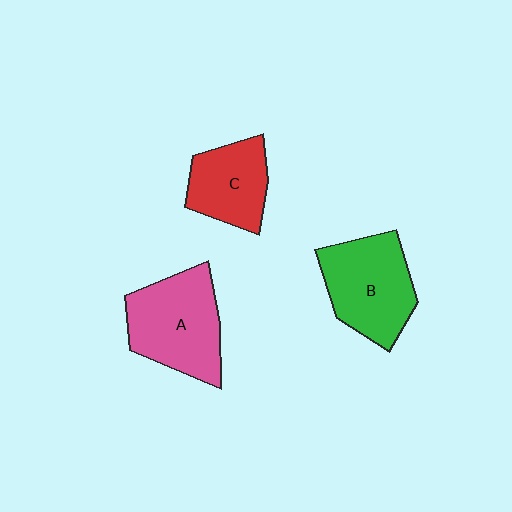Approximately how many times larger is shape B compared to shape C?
Approximately 1.3 times.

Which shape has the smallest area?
Shape C (red).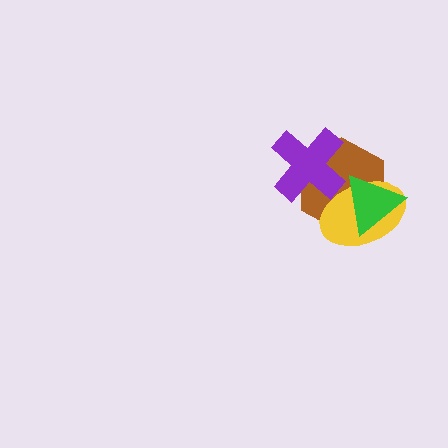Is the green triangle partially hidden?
No, no other shape covers it.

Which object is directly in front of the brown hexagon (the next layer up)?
The yellow ellipse is directly in front of the brown hexagon.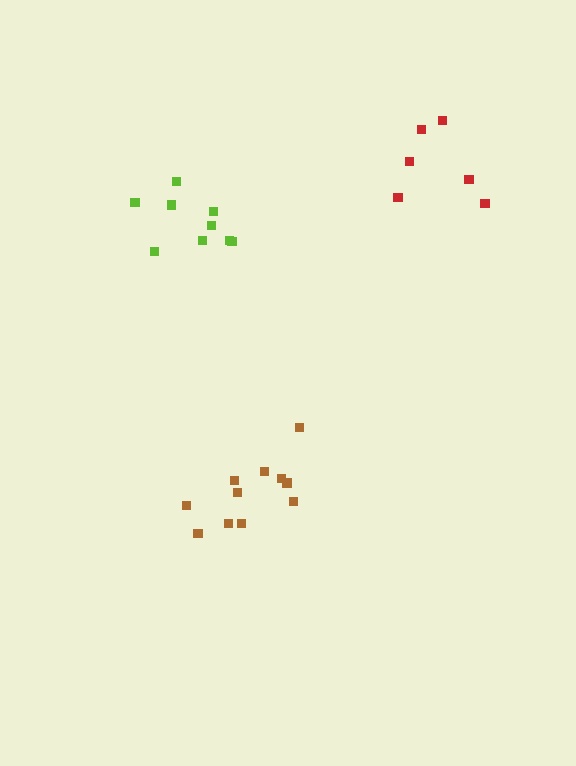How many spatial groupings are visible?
There are 3 spatial groupings.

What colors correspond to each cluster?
The clusters are colored: brown, lime, red.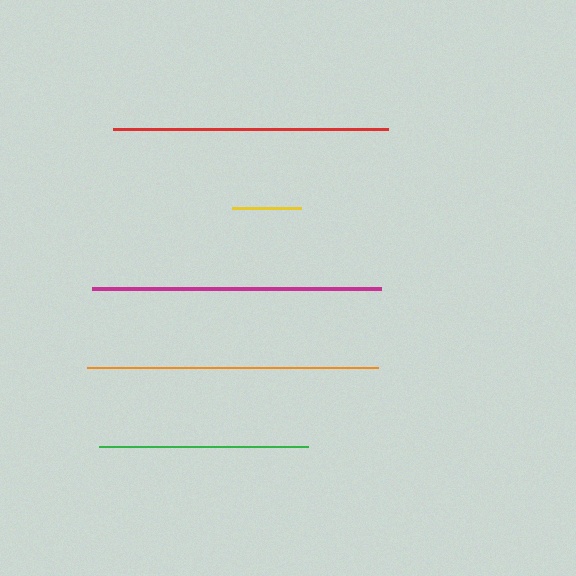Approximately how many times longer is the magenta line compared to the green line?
The magenta line is approximately 1.4 times the length of the green line.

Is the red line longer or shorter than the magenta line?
The magenta line is longer than the red line.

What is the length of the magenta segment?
The magenta segment is approximately 289 pixels long.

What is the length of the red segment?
The red segment is approximately 275 pixels long.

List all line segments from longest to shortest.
From longest to shortest: orange, magenta, red, green, yellow.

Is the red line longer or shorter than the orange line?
The orange line is longer than the red line.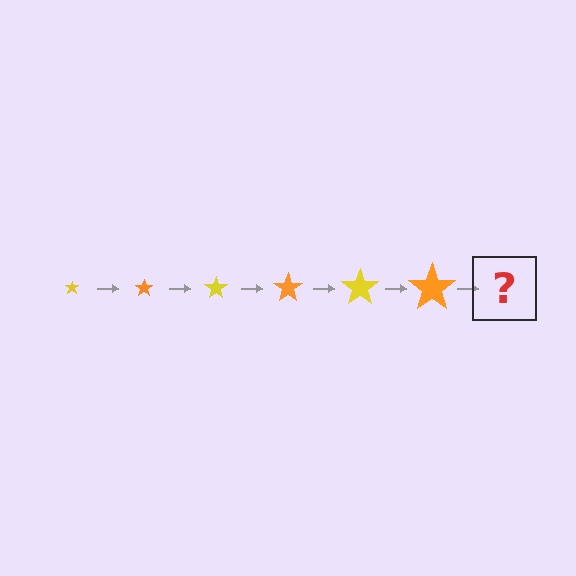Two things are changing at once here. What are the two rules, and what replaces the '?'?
The two rules are that the star grows larger each step and the color cycles through yellow and orange. The '?' should be a yellow star, larger than the previous one.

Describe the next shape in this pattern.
It should be a yellow star, larger than the previous one.